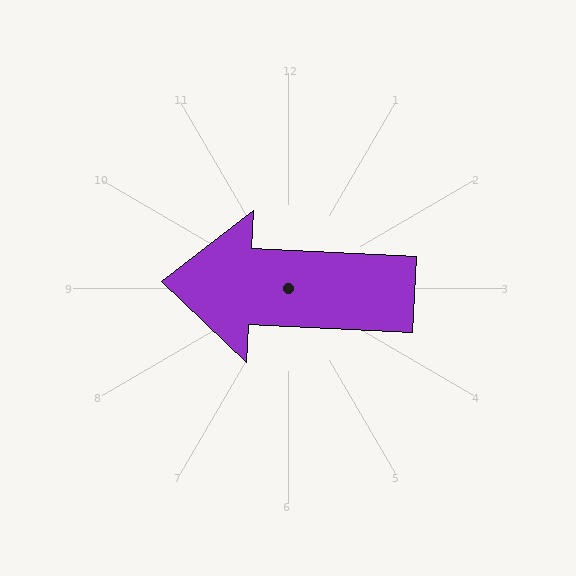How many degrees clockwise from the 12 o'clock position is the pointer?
Approximately 273 degrees.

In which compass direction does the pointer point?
West.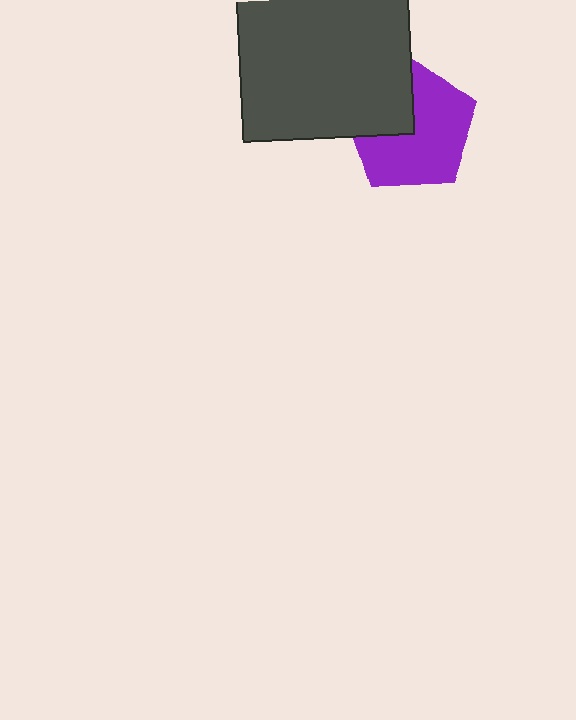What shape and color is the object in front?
The object in front is a dark gray square.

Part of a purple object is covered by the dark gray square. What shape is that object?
It is a pentagon.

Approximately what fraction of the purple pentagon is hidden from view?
Roughly 32% of the purple pentagon is hidden behind the dark gray square.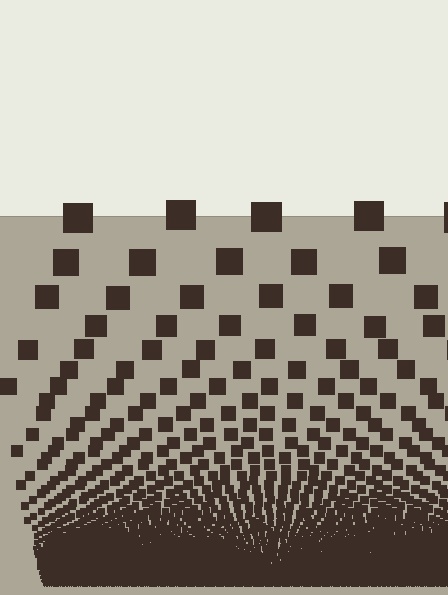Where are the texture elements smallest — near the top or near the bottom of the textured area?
Near the bottom.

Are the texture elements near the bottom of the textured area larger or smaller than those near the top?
Smaller. The gradient is inverted — elements near the bottom are smaller and denser.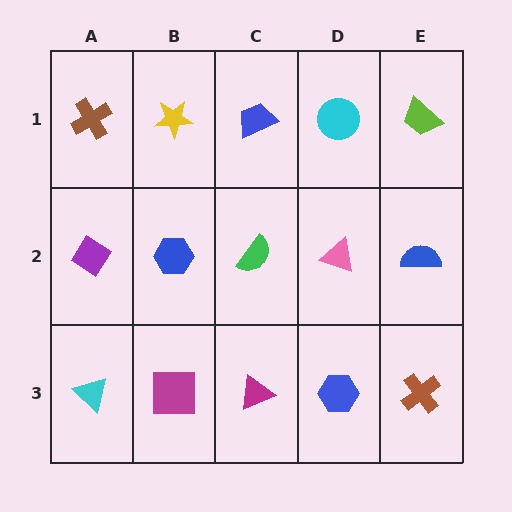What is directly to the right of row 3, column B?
A magenta triangle.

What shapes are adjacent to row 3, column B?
A blue hexagon (row 2, column B), a cyan triangle (row 3, column A), a magenta triangle (row 3, column C).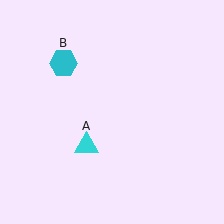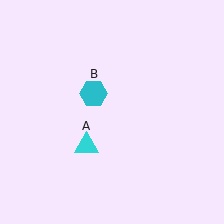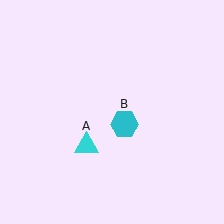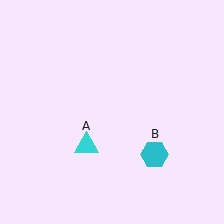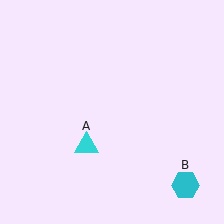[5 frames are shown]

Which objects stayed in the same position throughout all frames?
Cyan triangle (object A) remained stationary.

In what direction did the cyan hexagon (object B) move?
The cyan hexagon (object B) moved down and to the right.